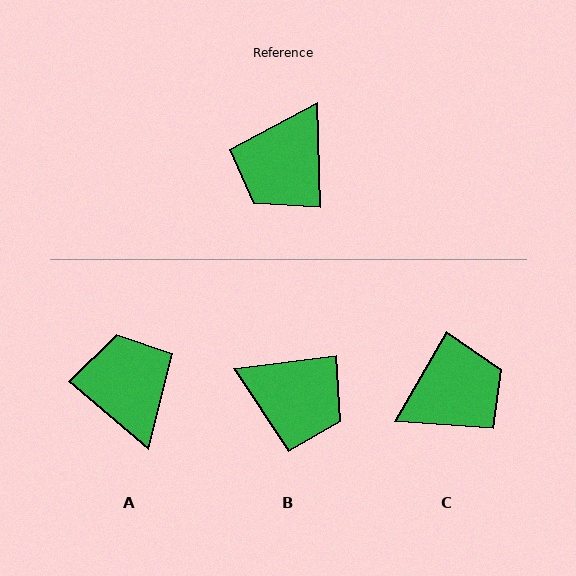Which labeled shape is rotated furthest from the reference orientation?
C, about 148 degrees away.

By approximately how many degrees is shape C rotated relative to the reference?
Approximately 148 degrees counter-clockwise.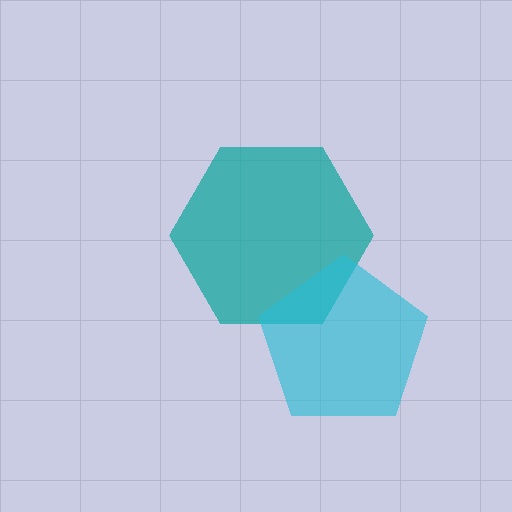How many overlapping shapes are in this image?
There are 2 overlapping shapes in the image.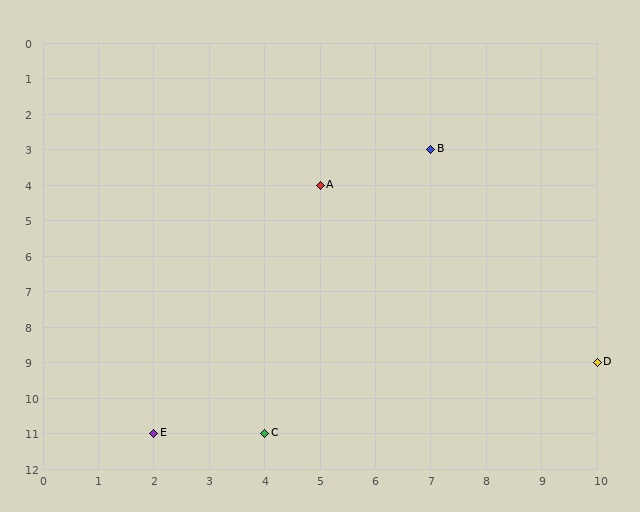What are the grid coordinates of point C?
Point C is at grid coordinates (4, 11).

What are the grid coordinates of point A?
Point A is at grid coordinates (5, 4).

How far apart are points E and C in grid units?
Points E and C are 2 columns apart.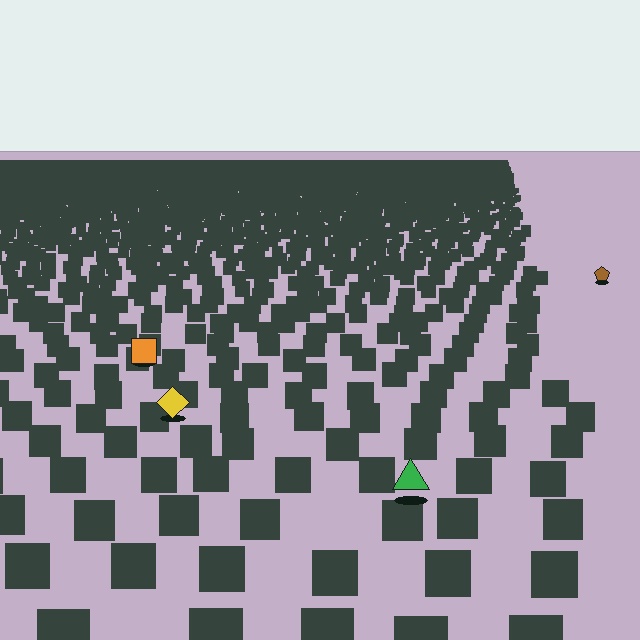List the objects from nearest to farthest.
From nearest to farthest: the green triangle, the yellow diamond, the orange square, the brown pentagon.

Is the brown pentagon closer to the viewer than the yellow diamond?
No. The yellow diamond is closer — you can tell from the texture gradient: the ground texture is coarser near it.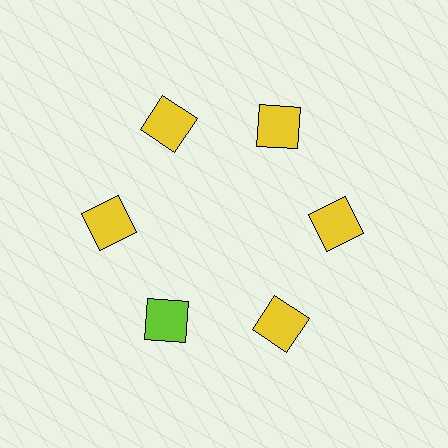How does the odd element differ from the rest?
It has a different color: lime instead of yellow.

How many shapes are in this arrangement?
There are 6 shapes arranged in a ring pattern.